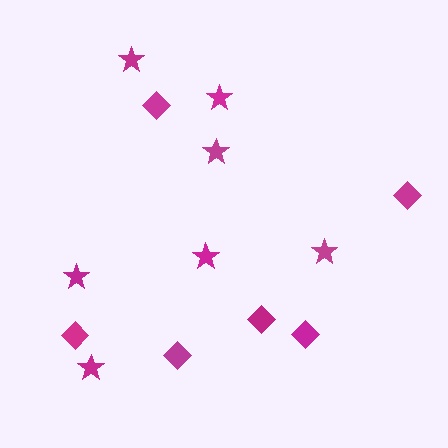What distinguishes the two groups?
There are 2 groups: one group of diamonds (6) and one group of stars (7).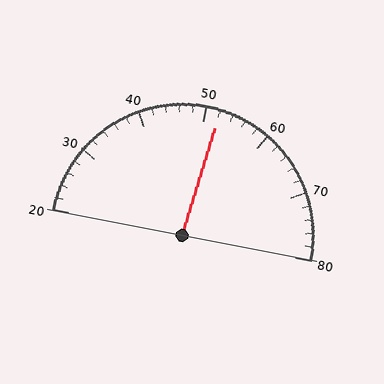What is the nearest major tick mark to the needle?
The nearest major tick mark is 50.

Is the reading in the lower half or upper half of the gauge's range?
The reading is in the upper half of the range (20 to 80).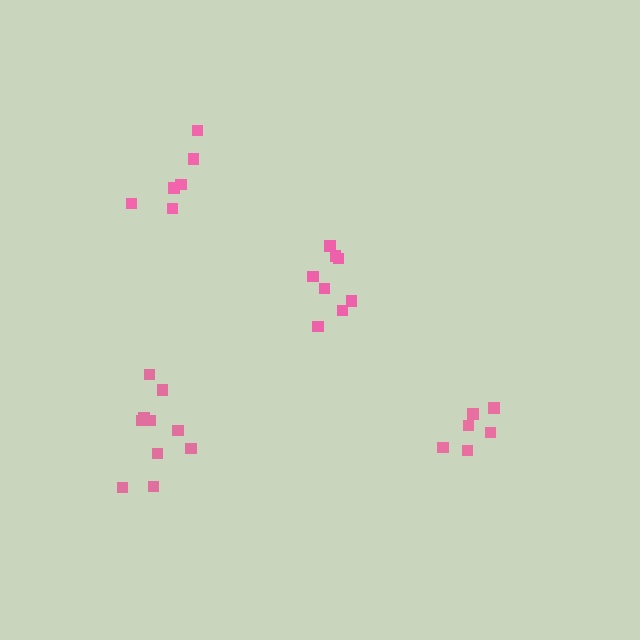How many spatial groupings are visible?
There are 4 spatial groupings.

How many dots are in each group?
Group 1: 8 dots, Group 2: 10 dots, Group 3: 6 dots, Group 4: 6 dots (30 total).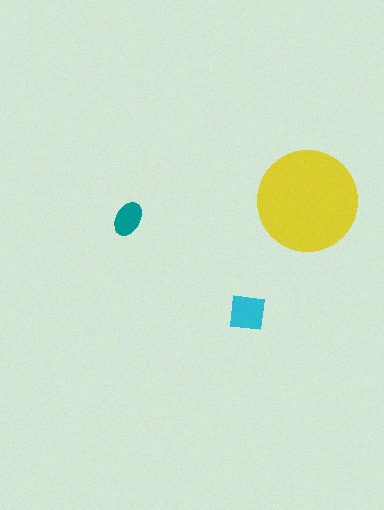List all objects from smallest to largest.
The teal ellipse, the cyan square, the yellow circle.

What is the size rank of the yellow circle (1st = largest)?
1st.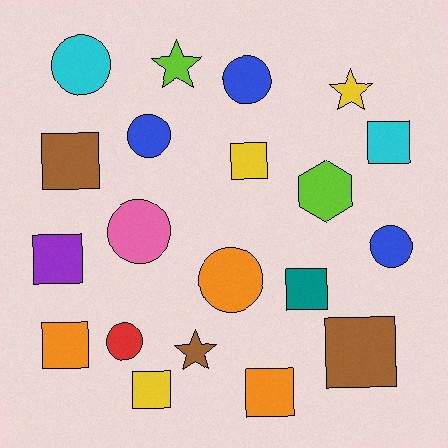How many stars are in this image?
There are 3 stars.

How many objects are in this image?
There are 20 objects.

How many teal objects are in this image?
There is 1 teal object.